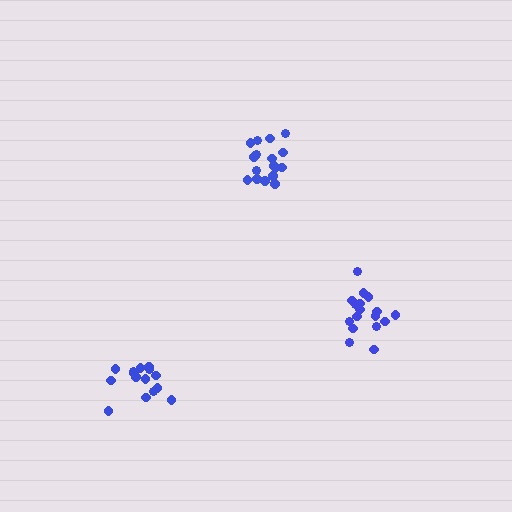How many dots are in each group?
Group 1: 15 dots, Group 2: 17 dots, Group 3: 17 dots (49 total).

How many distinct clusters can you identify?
There are 3 distinct clusters.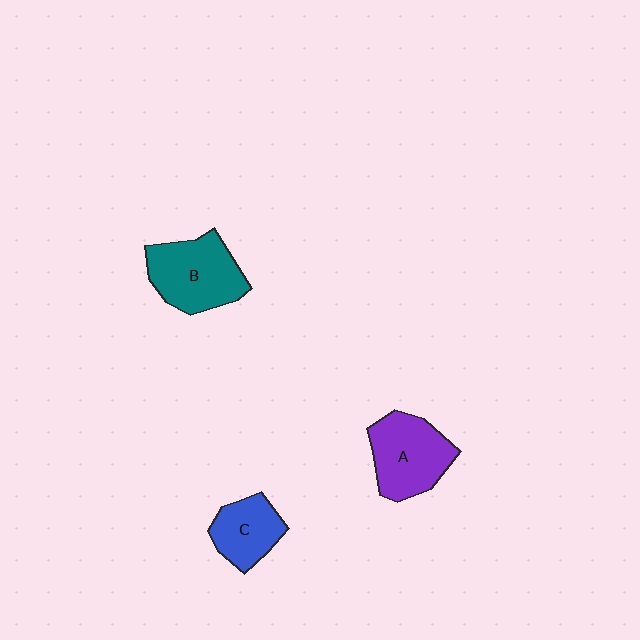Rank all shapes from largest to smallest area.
From largest to smallest: B (teal), A (purple), C (blue).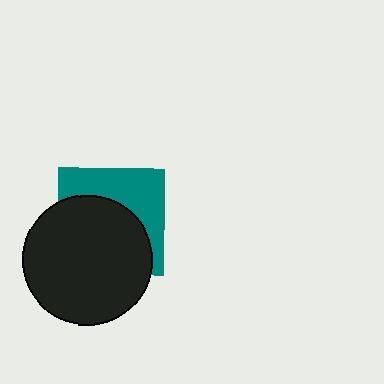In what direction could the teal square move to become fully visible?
The teal square could move up. That would shift it out from behind the black circle entirely.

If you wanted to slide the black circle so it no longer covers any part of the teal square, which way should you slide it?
Slide it down — that is the most direct way to separate the two shapes.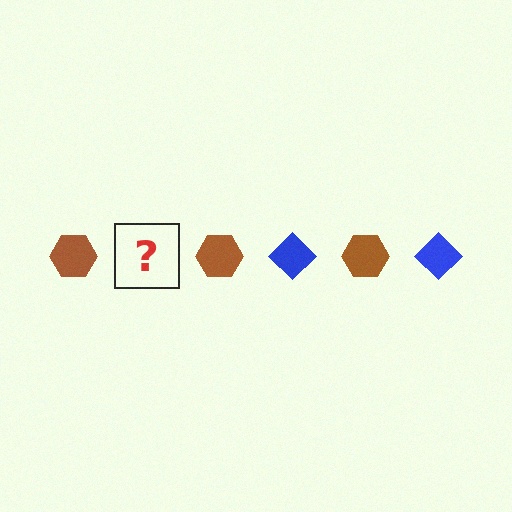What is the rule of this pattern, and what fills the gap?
The rule is that the pattern alternates between brown hexagon and blue diamond. The gap should be filled with a blue diamond.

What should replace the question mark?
The question mark should be replaced with a blue diamond.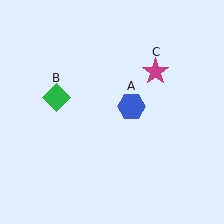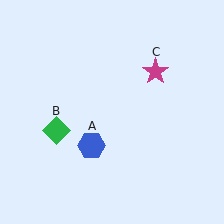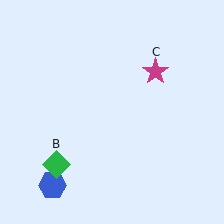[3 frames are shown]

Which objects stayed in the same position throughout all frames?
Magenta star (object C) remained stationary.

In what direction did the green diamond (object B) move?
The green diamond (object B) moved down.